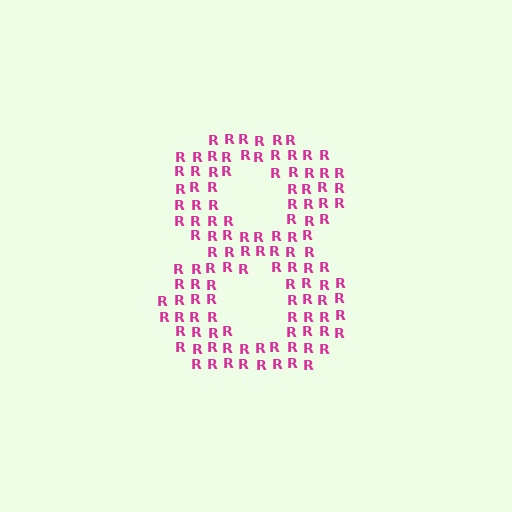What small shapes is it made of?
It is made of small letter R's.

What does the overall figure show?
The overall figure shows the digit 8.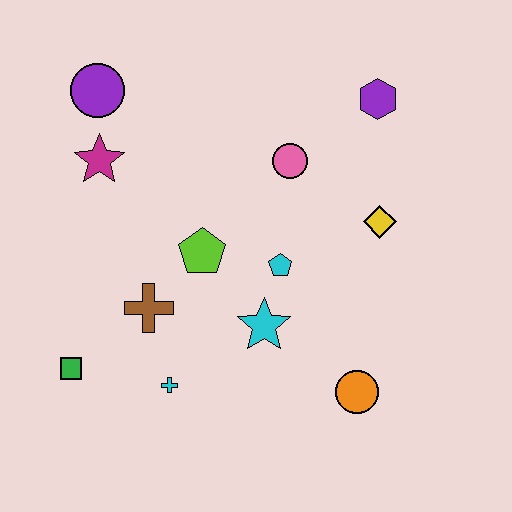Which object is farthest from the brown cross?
The purple hexagon is farthest from the brown cross.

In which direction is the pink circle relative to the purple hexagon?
The pink circle is to the left of the purple hexagon.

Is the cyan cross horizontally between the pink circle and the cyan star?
No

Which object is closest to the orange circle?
The cyan star is closest to the orange circle.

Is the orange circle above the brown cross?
No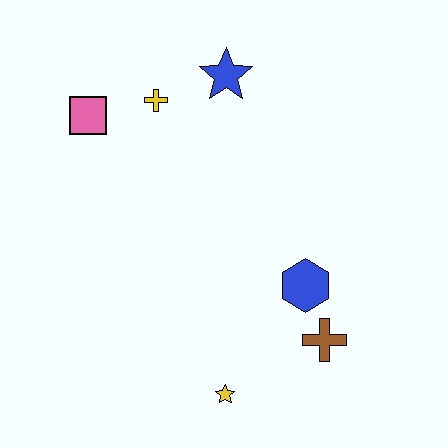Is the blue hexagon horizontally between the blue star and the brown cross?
Yes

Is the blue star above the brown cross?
Yes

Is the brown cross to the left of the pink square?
No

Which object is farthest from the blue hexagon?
The pink square is farthest from the blue hexagon.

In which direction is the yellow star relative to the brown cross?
The yellow star is to the left of the brown cross.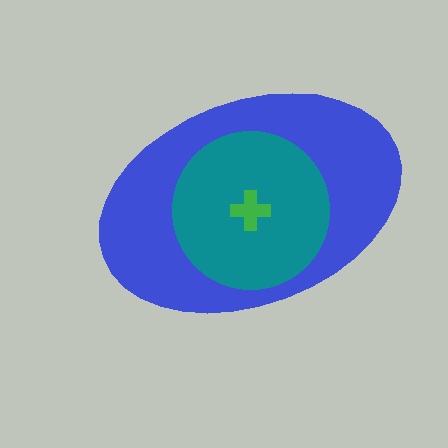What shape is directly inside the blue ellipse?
The teal circle.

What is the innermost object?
The green cross.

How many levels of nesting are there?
3.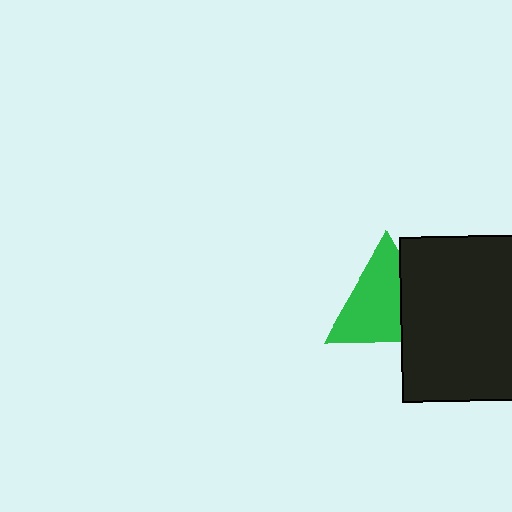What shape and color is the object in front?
The object in front is a black square.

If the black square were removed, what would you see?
You would see the complete green triangle.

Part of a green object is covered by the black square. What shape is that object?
It is a triangle.